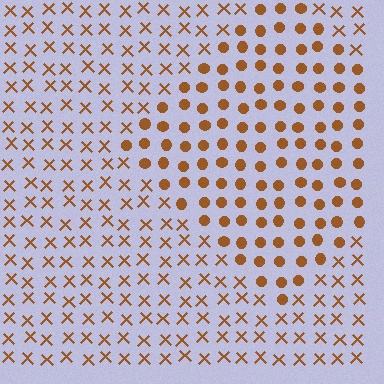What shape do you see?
I see a diamond.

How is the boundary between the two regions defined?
The boundary is defined by a change in element shape: circles inside vs. X marks outside. All elements share the same color and spacing.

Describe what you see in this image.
The image is filled with small brown elements arranged in a uniform grid. A diamond-shaped region contains circles, while the surrounding area contains X marks. The boundary is defined purely by the change in element shape.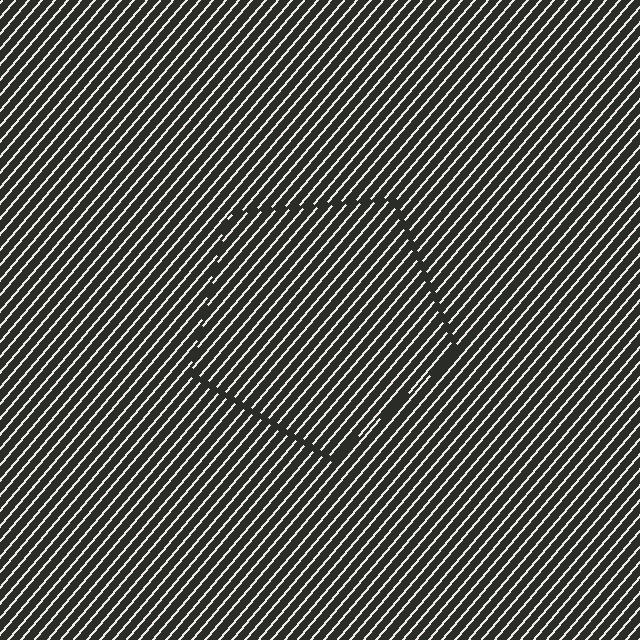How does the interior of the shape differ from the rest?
The interior of the shape contains the same grating, shifted by half a period — the contour is defined by the phase discontinuity where line-ends from the inner and outer gratings abut.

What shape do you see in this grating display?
An illusory pentagon. The interior of the shape contains the same grating, shifted by half a period — the contour is defined by the phase discontinuity where line-ends from the inner and outer gratings abut.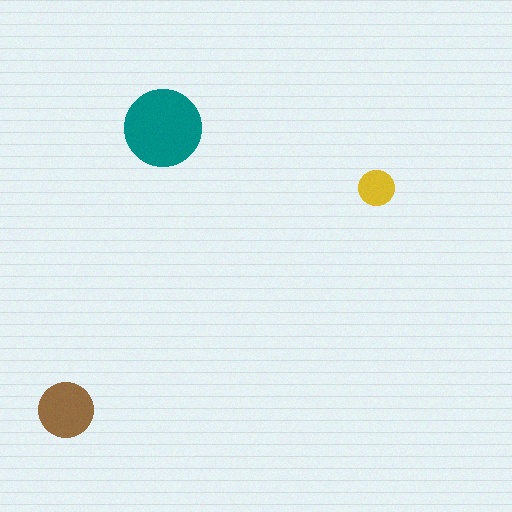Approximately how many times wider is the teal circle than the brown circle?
About 1.5 times wider.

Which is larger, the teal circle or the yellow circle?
The teal one.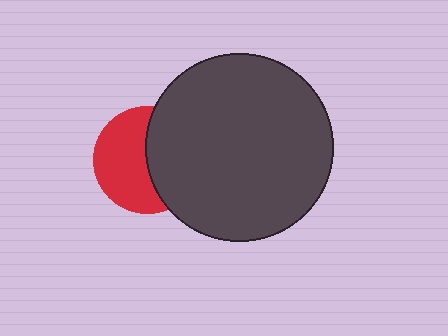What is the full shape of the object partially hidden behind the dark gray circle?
The partially hidden object is a red circle.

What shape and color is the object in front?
The object in front is a dark gray circle.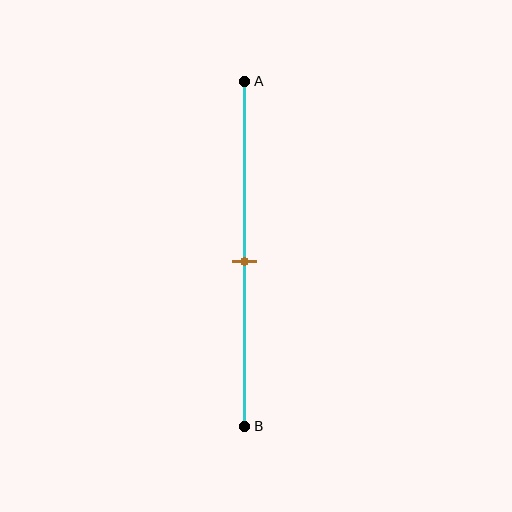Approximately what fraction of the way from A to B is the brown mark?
The brown mark is approximately 50% of the way from A to B.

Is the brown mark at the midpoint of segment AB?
Yes, the mark is approximately at the midpoint.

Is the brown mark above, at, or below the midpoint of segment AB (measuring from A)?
The brown mark is approximately at the midpoint of segment AB.